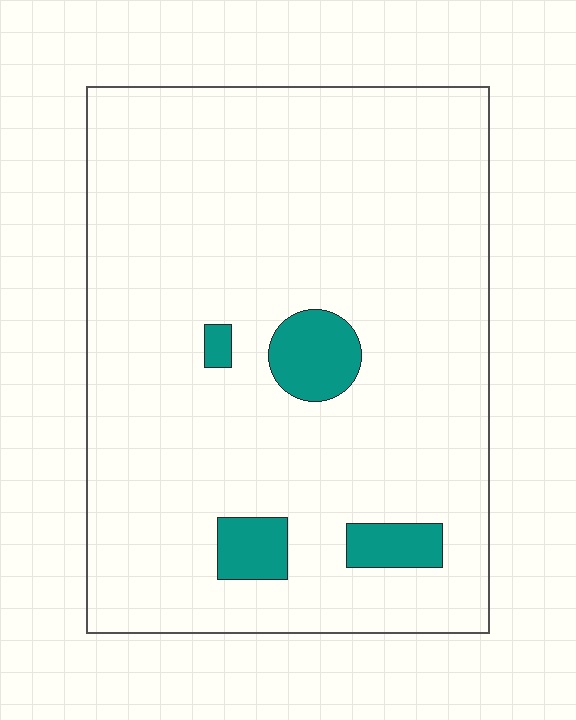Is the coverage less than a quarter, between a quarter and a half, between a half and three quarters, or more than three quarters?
Less than a quarter.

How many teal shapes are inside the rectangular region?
4.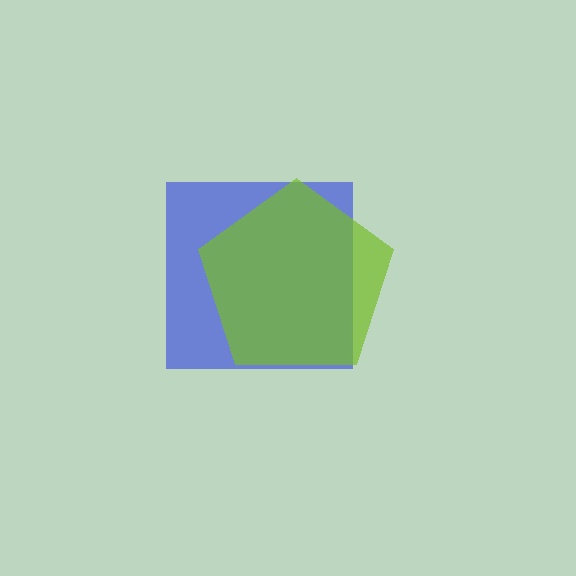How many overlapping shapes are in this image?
There are 2 overlapping shapes in the image.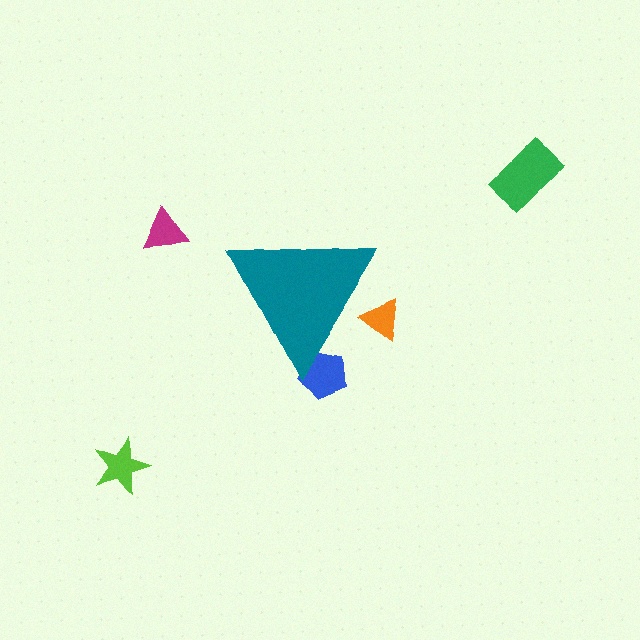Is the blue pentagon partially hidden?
Yes, the blue pentagon is partially hidden behind the teal triangle.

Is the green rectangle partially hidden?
No, the green rectangle is fully visible.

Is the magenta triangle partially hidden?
No, the magenta triangle is fully visible.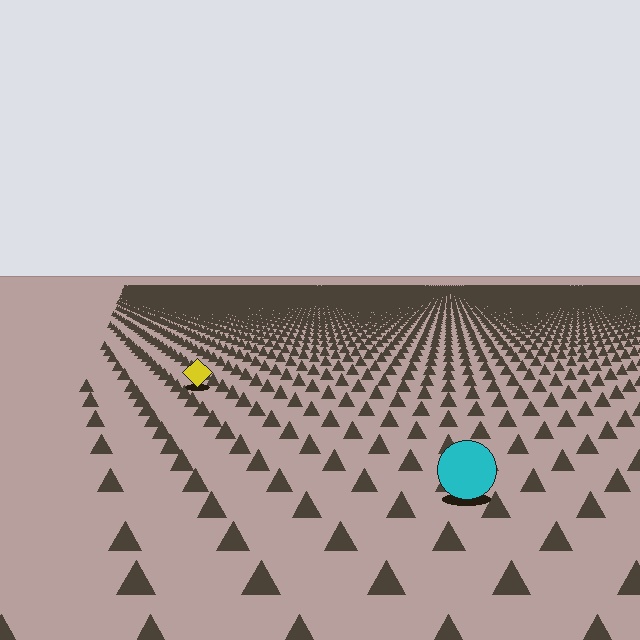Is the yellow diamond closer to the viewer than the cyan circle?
No. The cyan circle is closer — you can tell from the texture gradient: the ground texture is coarser near it.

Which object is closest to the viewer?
The cyan circle is closest. The texture marks near it are larger and more spread out.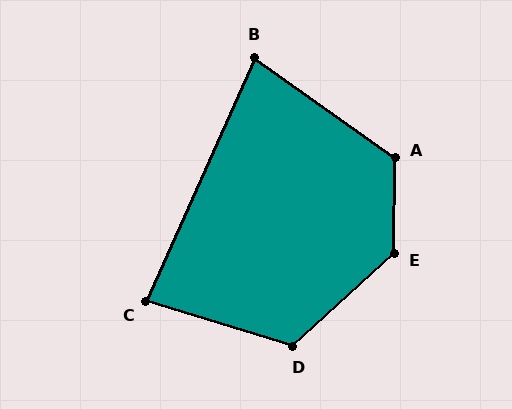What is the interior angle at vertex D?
Approximately 121 degrees (obtuse).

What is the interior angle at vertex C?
Approximately 83 degrees (acute).